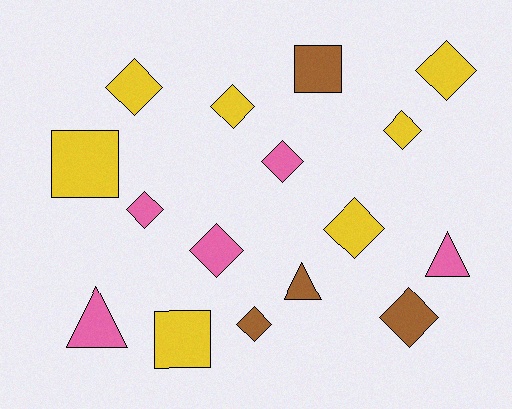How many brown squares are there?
There is 1 brown square.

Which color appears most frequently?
Yellow, with 7 objects.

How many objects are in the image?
There are 16 objects.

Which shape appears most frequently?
Diamond, with 10 objects.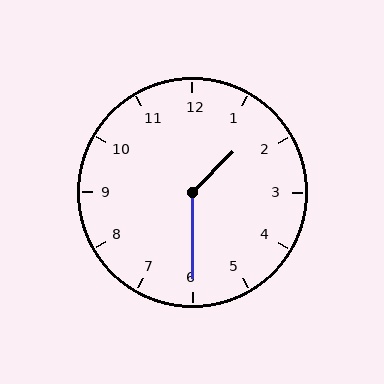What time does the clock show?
1:30.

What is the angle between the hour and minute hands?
Approximately 135 degrees.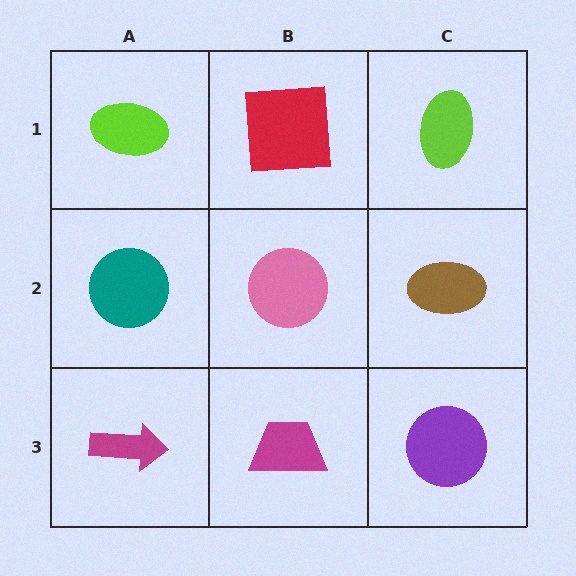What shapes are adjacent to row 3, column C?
A brown ellipse (row 2, column C), a magenta trapezoid (row 3, column B).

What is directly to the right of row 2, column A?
A pink circle.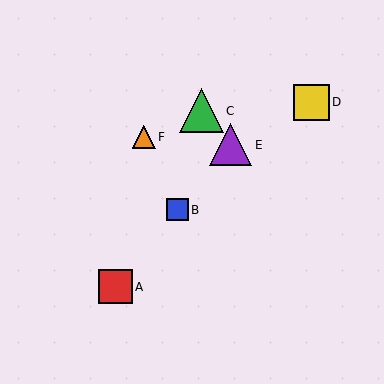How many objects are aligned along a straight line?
3 objects (A, B, E) are aligned along a straight line.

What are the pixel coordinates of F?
Object F is at (144, 137).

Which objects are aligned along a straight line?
Objects A, B, E are aligned along a straight line.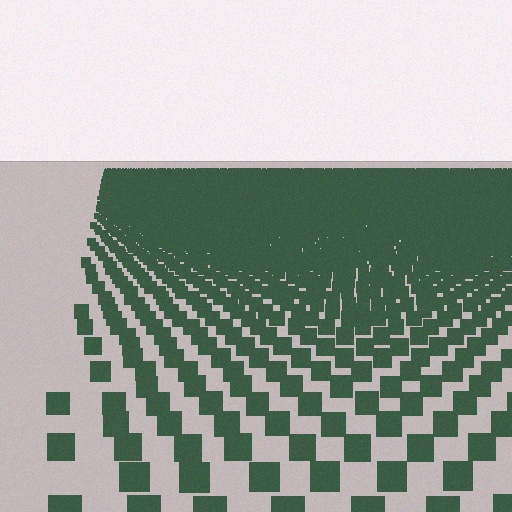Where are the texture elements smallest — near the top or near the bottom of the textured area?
Near the top.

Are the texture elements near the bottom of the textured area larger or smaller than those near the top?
Larger. Near the bottom, elements are closer to the viewer and appear at a bigger on-screen size.